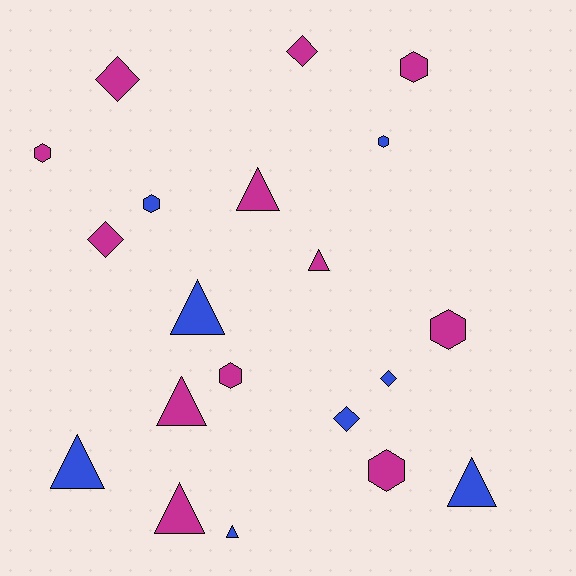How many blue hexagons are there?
There are 2 blue hexagons.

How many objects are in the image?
There are 20 objects.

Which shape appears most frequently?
Triangle, with 8 objects.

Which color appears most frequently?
Magenta, with 12 objects.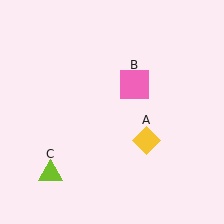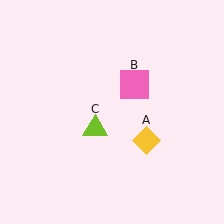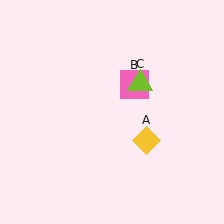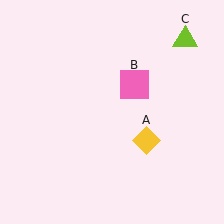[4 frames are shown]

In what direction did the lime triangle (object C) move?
The lime triangle (object C) moved up and to the right.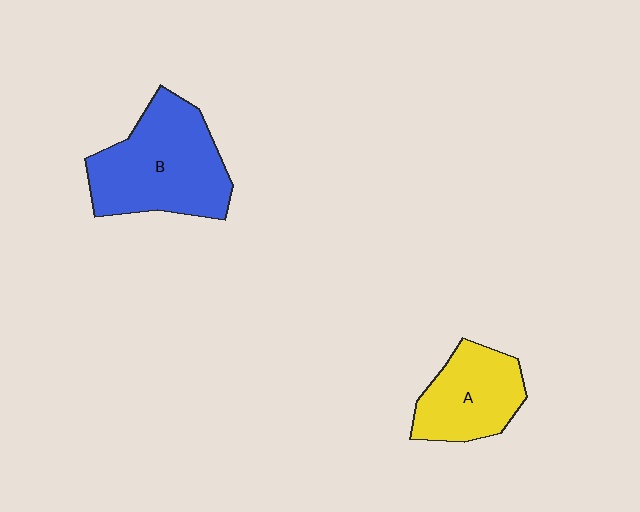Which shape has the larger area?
Shape B (blue).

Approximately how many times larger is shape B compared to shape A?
Approximately 1.5 times.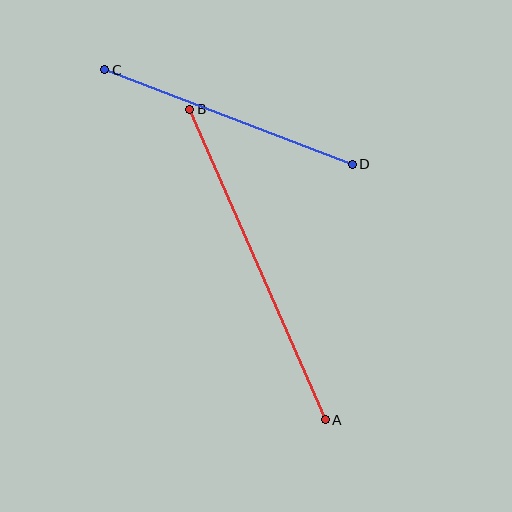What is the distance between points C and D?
The distance is approximately 265 pixels.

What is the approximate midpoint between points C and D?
The midpoint is at approximately (228, 117) pixels.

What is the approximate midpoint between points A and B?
The midpoint is at approximately (258, 265) pixels.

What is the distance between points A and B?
The distance is approximately 339 pixels.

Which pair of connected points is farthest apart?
Points A and B are farthest apart.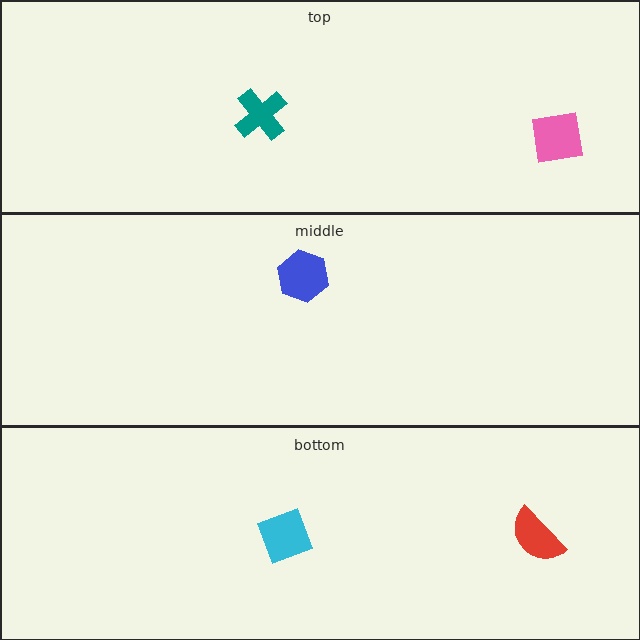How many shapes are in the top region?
2.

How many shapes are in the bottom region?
2.